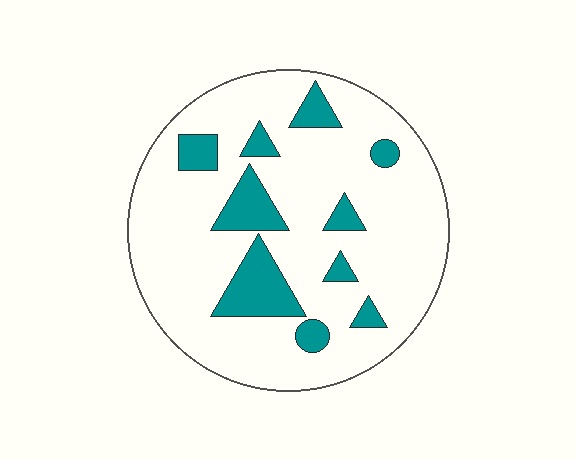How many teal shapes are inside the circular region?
10.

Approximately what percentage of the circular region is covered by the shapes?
Approximately 15%.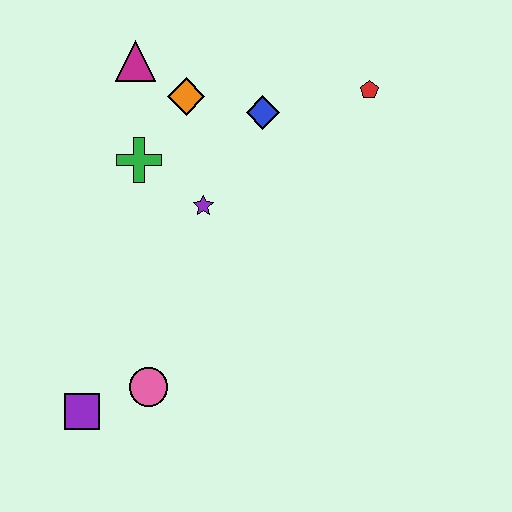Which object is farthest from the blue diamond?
The purple square is farthest from the blue diamond.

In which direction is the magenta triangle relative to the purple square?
The magenta triangle is above the purple square.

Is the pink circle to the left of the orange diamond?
Yes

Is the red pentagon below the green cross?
No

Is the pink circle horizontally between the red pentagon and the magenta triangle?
Yes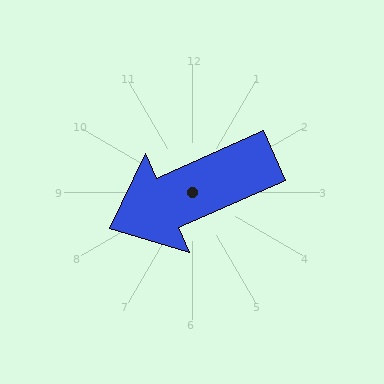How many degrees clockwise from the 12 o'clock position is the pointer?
Approximately 246 degrees.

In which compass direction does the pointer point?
Southwest.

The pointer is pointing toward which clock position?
Roughly 8 o'clock.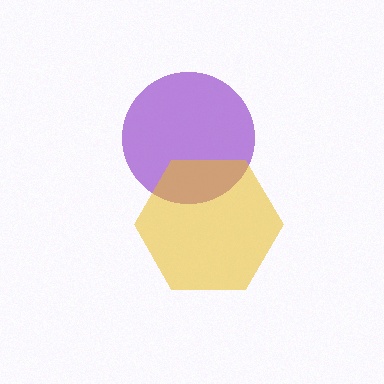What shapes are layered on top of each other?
The layered shapes are: a purple circle, a yellow hexagon.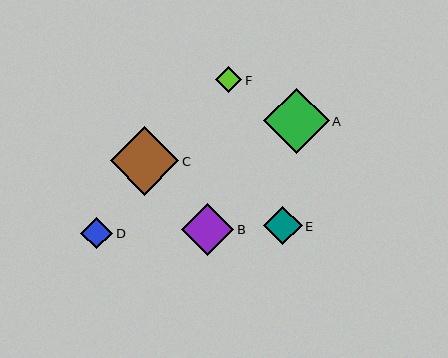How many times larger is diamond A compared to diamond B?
Diamond A is approximately 1.3 times the size of diamond B.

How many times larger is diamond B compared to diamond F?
Diamond B is approximately 2.0 times the size of diamond F.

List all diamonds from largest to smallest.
From largest to smallest: C, A, B, E, D, F.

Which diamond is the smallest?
Diamond F is the smallest with a size of approximately 26 pixels.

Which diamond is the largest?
Diamond C is the largest with a size of approximately 68 pixels.